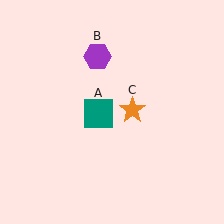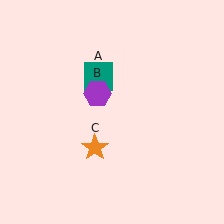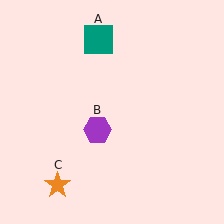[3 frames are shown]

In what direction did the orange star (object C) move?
The orange star (object C) moved down and to the left.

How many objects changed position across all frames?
3 objects changed position: teal square (object A), purple hexagon (object B), orange star (object C).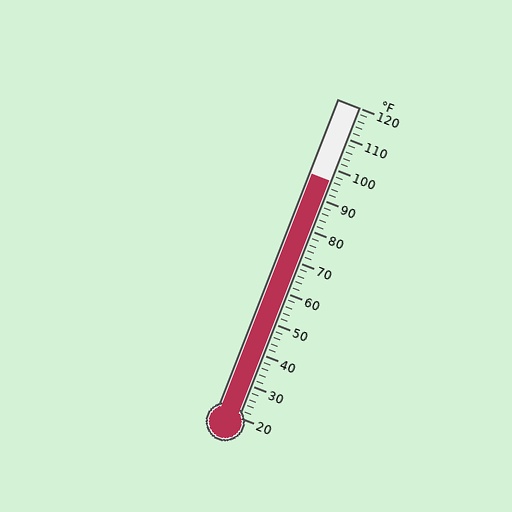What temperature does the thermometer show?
The thermometer shows approximately 96°F.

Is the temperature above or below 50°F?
The temperature is above 50°F.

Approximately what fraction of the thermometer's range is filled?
The thermometer is filled to approximately 75% of its range.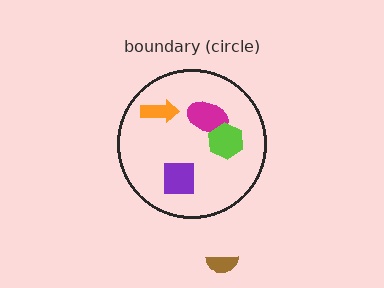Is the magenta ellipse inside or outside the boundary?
Inside.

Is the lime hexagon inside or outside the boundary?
Inside.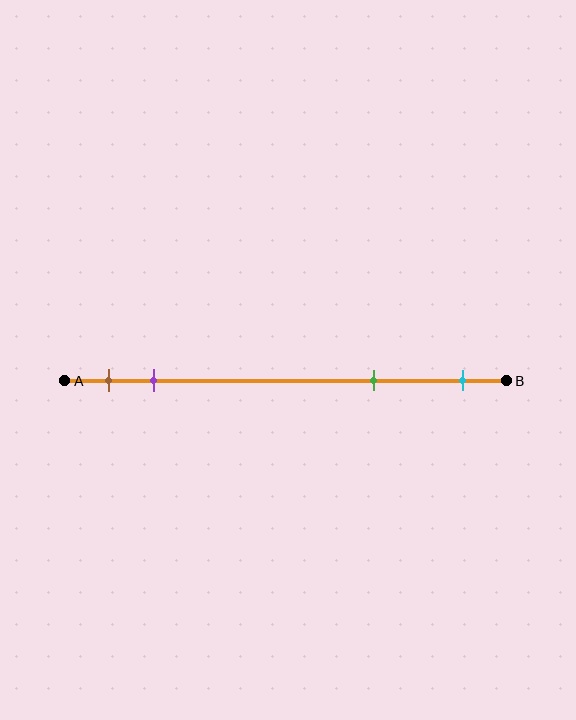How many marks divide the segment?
There are 4 marks dividing the segment.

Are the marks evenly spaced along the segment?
No, the marks are not evenly spaced.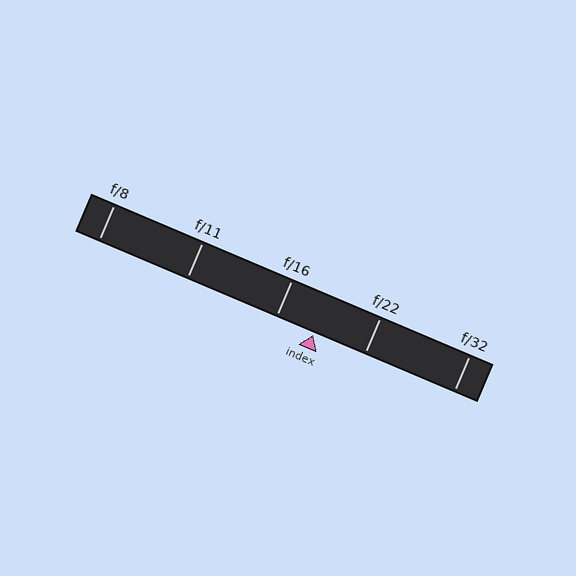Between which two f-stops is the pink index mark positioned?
The index mark is between f/16 and f/22.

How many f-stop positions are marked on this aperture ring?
There are 5 f-stop positions marked.